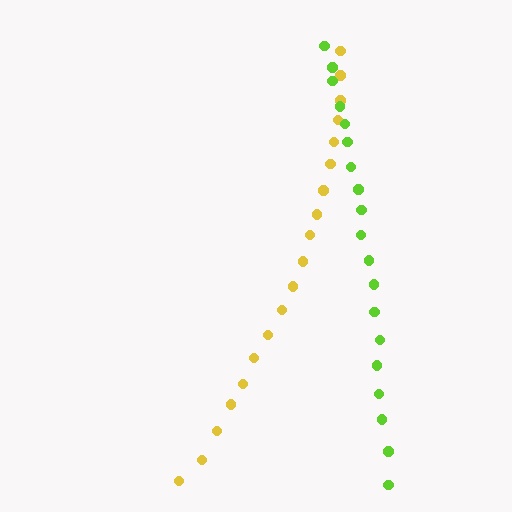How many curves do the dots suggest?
There are 2 distinct paths.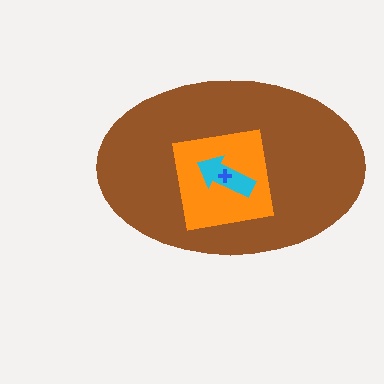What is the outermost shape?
The brown ellipse.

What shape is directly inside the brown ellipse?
The orange square.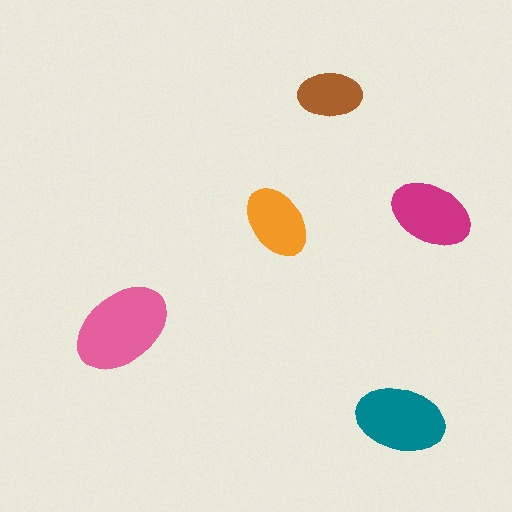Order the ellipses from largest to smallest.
the pink one, the teal one, the magenta one, the orange one, the brown one.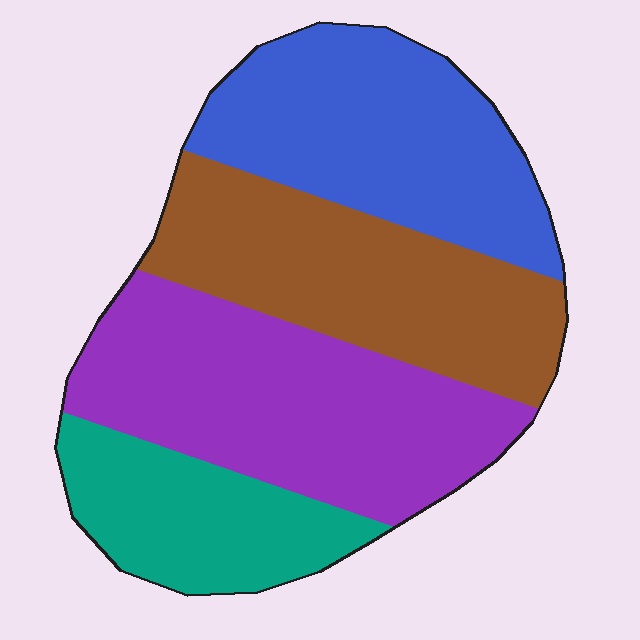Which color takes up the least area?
Teal, at roughly 15%.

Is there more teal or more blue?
Blue.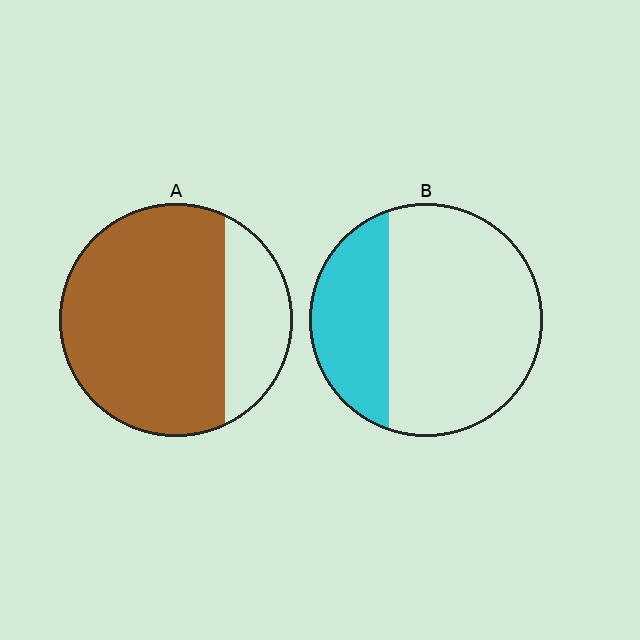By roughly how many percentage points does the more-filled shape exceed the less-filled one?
By roughly 45 percentage points (A over B).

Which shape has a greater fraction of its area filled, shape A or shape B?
Shape A.